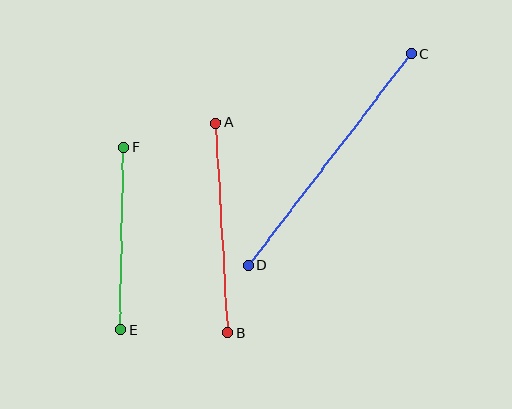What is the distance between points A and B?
The distance is approximately 210 pixels.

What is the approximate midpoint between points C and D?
The midpoint is at approximately (330, 159) pixels.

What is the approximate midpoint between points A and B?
The midpoint is at approximately (221, 228) pixels.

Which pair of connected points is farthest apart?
Points C and D are farthest apart.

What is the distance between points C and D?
The distance is approximately 267 pixels.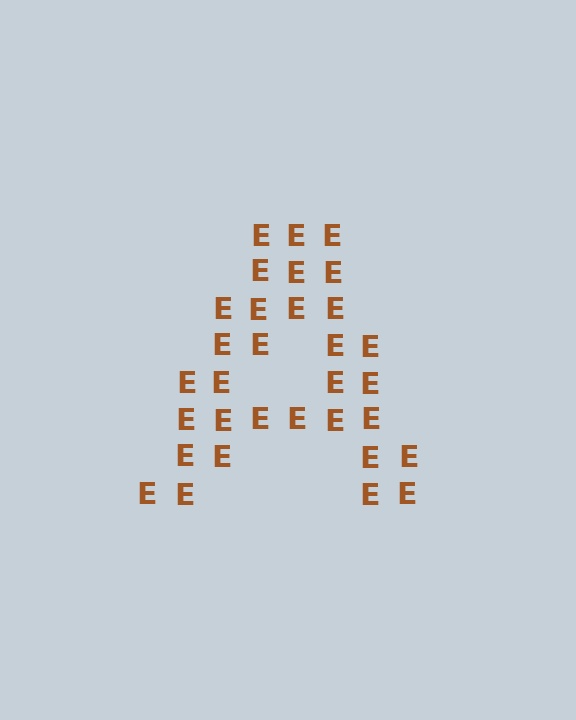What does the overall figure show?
The overall figure shows the letter A.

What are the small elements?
The small elements are letter E's.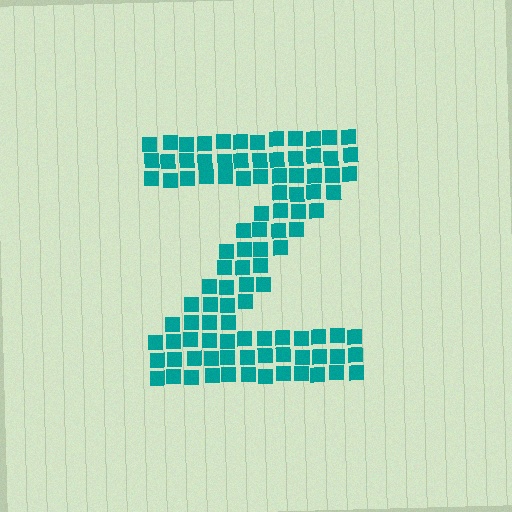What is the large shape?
The large shape is the letter Z.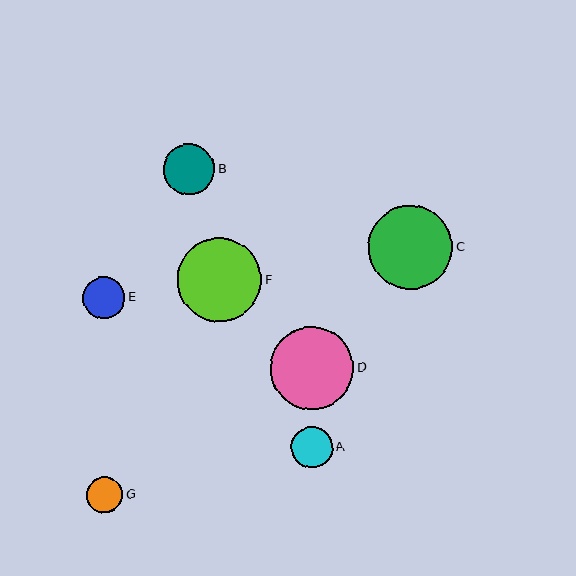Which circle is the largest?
Circle C is the largest with a size of approximately 85 pixels.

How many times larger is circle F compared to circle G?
Circle F is approximately 2.4 times the size of circle G.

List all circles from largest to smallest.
From largest to smallest: C, F, D, B, E, A, G.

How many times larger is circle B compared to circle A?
Circle B is approximately 1.2 times the size of circle A.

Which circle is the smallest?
Circle G is the smallest with a size of approximately 36 pixels.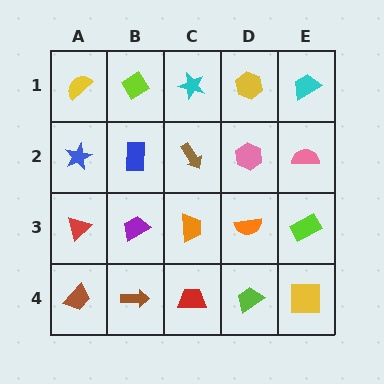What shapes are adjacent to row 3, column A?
A blue star (row 2, column A), a brown trapezoid (row 4, column A), a purple trapezoid (row 3, column B).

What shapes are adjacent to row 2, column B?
A lime diamond (row 1, column B), a purple trapezoid (row 3, column B), a blue star (row 2, column A), a brown arrow (row 2, column C).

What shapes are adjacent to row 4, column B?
A purple trapezoid (row 3, column B), a brown trapezoid (row 4, column A), a red trapezoid (row 4, column C).